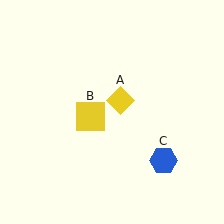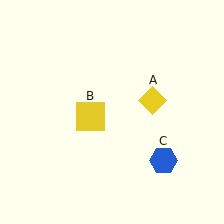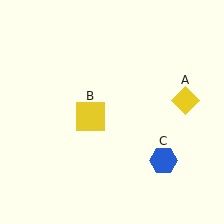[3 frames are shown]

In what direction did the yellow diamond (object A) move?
The yellow diamond (object A) moved right.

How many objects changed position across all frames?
1 object changed position: yellow diamond (object A).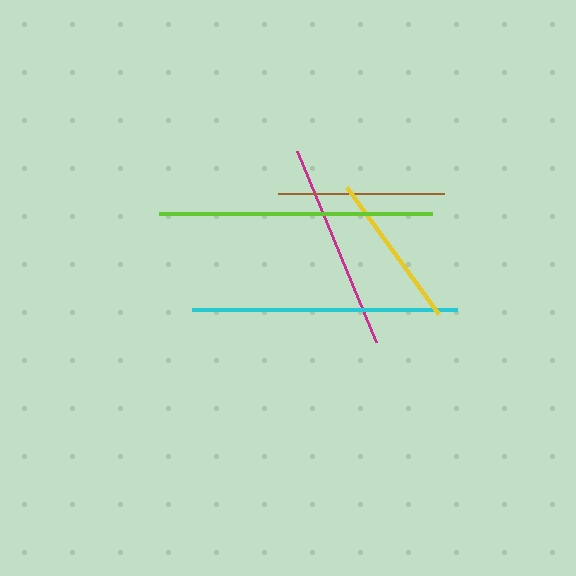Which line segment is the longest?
The lime line is the longest at approximately 273 pixels.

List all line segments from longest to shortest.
From longest to shortest: lime, cyan, magenta, brown, yellow.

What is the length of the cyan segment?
The cyan segment is approximately 265 pixels long.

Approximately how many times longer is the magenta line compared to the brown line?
The magenta line is approximately 1.2 times the length of the brown line.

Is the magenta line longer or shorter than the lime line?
The lime line is longer than the magenta line.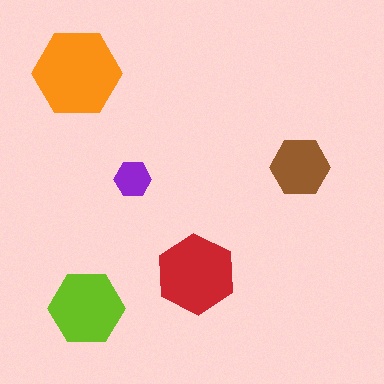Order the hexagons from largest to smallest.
the orange one, the red one, the lime one, the brown one, the purple one.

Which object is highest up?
The orange hexagon is topmost.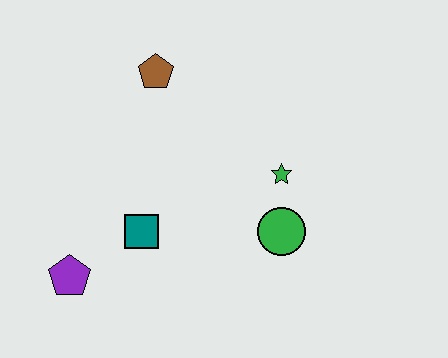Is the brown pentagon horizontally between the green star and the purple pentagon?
Yes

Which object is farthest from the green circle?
The purple pentagon is farthest from the green circle.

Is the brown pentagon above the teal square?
Yes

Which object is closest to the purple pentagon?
The teal square is closest to the purple pentagon.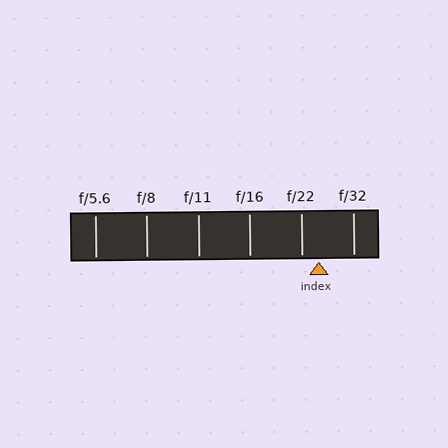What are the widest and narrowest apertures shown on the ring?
The widest aperture shown is f/5.6 and the narrowest is f/32.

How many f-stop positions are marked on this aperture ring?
There are 6 f-stop positions marked.